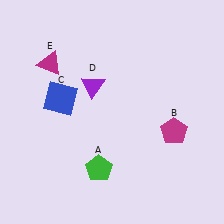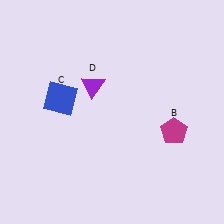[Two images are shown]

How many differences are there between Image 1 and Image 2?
There are 2 differences between the two images.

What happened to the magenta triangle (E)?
The magenta triangle (E) was removed in Image 2. It was in the top-left area of Image 1.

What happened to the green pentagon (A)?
The green pentagon (A) was removed in Image 2. It was in the bottom-left area of Image 1.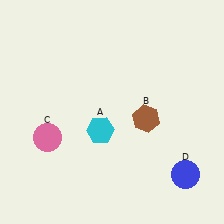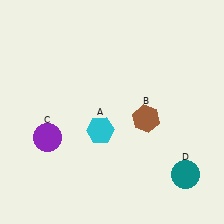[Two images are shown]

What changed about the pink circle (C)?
In Image 1, C is pink. In Image 2, it changed to purple.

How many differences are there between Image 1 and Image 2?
There are 2 differences between the two images.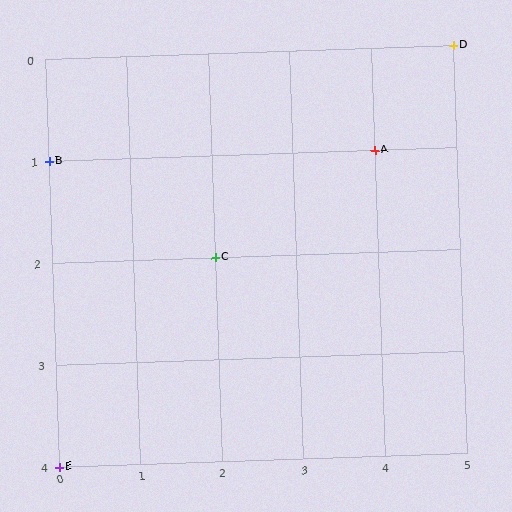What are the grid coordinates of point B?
Point B is at grid coordinates (0, 1).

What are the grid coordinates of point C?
Point C is at grid coordinates (2, 2).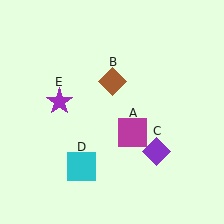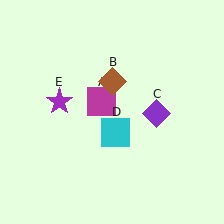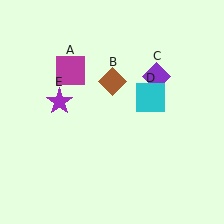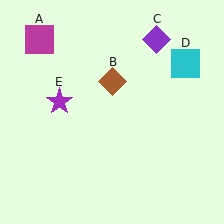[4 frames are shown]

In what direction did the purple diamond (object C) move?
The purple diamond (object C) moved up.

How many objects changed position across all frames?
3 objects changed position: magenta square (object A), purple diamond (object C), cyan square (object D).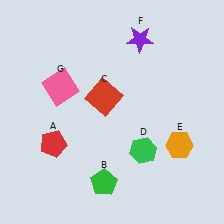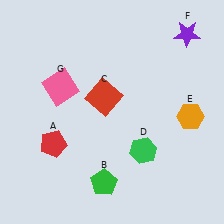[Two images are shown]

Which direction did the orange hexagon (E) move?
The orange hexagon (E) moved up.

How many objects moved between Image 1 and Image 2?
2 objects moved between the two images.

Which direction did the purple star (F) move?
The purple star (F) moved right.